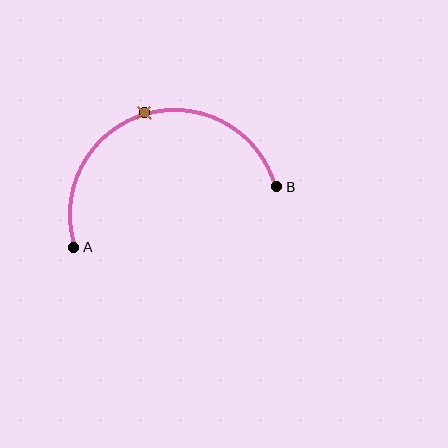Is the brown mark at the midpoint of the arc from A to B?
Yes. The brown mark lies on the arc at equal arc-length from both A and B — it is the arc midpoint.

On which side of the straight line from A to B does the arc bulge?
The arc bulges above the straight line connecting A and B.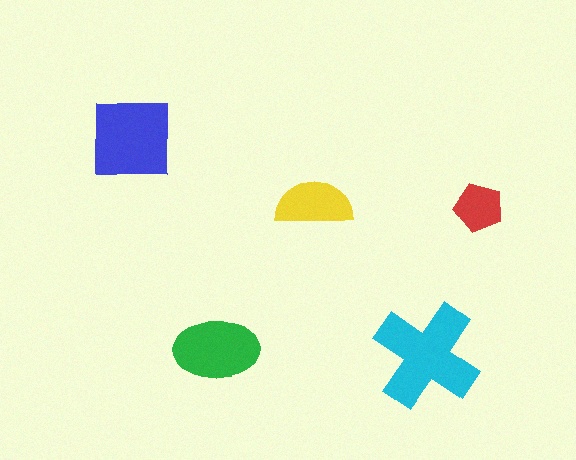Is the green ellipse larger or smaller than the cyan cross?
Smaller.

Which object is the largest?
The cyan cross.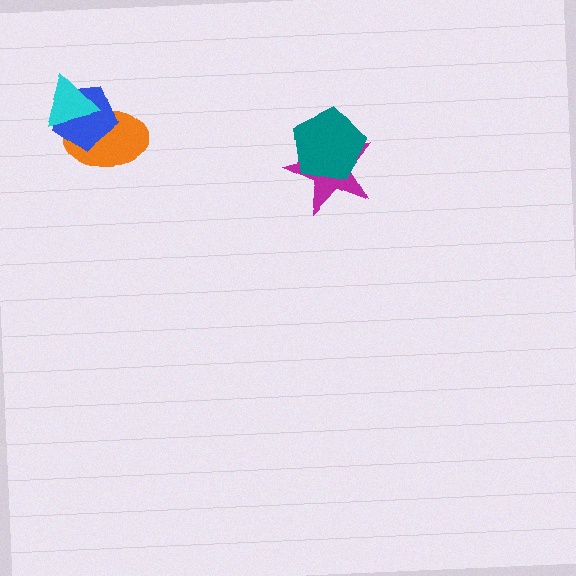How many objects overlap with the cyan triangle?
2 objects overlap with the cyan triangle.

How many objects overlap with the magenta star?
1 object overlaps with the magenta star.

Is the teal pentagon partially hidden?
No, no other shape covers it.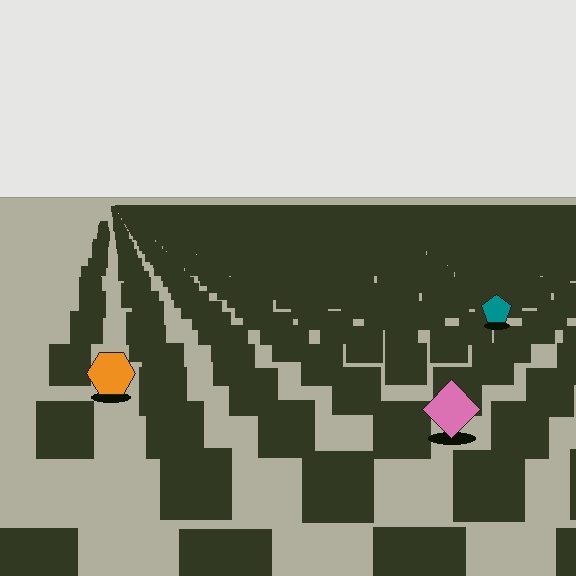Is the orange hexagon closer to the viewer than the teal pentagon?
Yes. The orange hexagon is closer — you can tell from the texture gradient: the ground texture is coarser near it.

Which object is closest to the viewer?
The pink diamond is closest. The texture marks near it are larger and more spread out.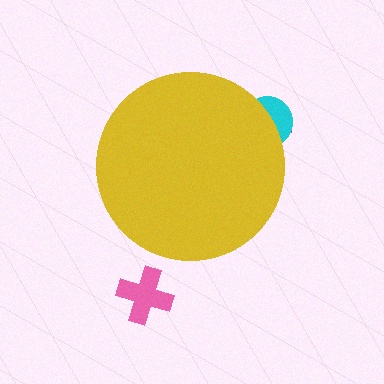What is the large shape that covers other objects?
A yellow circle.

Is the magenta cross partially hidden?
Yes, the magenta cross is partially hidden behind the yellow circle.